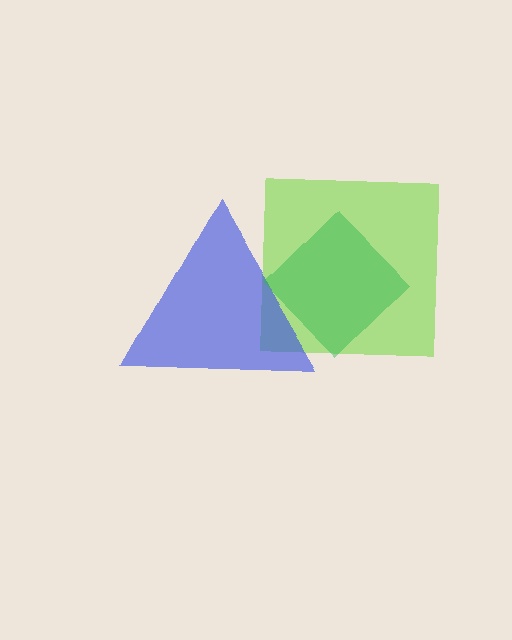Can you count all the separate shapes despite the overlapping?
Yes, there are 3 separate shapes.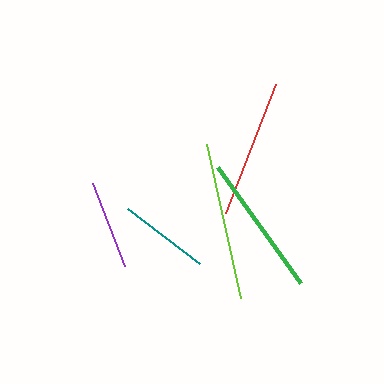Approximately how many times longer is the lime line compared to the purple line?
The lime line is approximately 1.8 times the length of the purple line.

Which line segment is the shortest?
The purple line is the shortest at approximately 89 pixels.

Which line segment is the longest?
The lime line is the longest at approximately 157 pixels.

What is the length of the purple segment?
The purple segment is approximately 89 pixels long.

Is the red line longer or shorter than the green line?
The green line is longer than the red line.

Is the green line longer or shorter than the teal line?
The green line is longer than the teal line.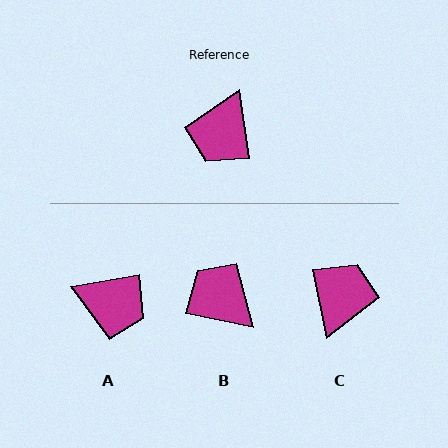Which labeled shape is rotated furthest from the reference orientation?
C, about 177 degrees away.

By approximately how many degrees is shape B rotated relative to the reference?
Approximately 110 degrees clockwise.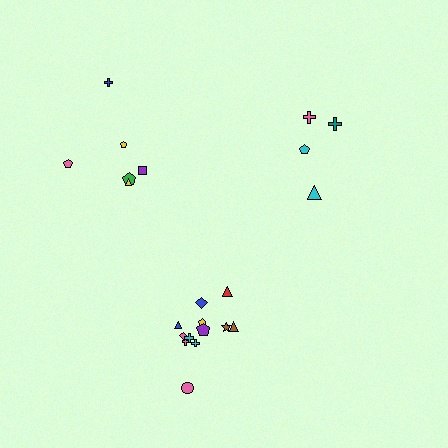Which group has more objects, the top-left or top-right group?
The top-left group.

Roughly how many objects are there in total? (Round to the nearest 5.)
Roughly 20 objects in total.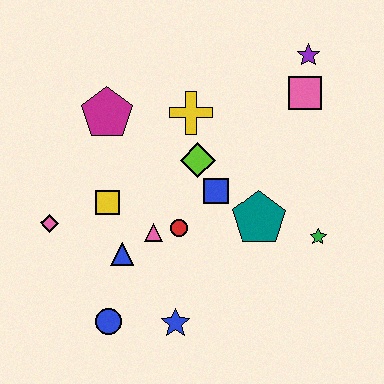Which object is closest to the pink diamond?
The yellow square is closest to the pink diamond.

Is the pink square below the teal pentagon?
No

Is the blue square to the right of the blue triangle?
Yes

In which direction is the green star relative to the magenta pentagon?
The green star is to the right of the magenta pentagon.